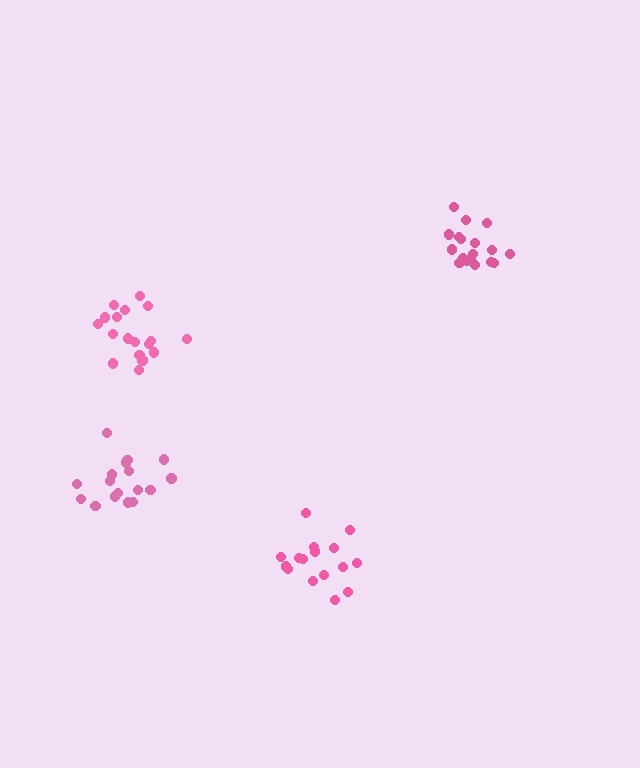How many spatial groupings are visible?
There are 4 spatial groupings.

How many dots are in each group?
Group 1: 16 dots, Group 2: 18 dots, Group 3: 17 dots, Group 4: 18 dots (69 total).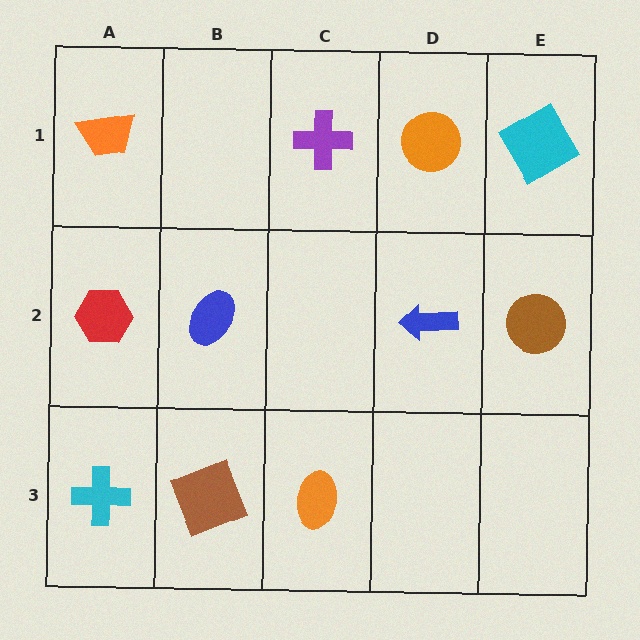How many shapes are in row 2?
4 shapes.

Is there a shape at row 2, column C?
No, that cell is empty.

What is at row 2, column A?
A red hexagon.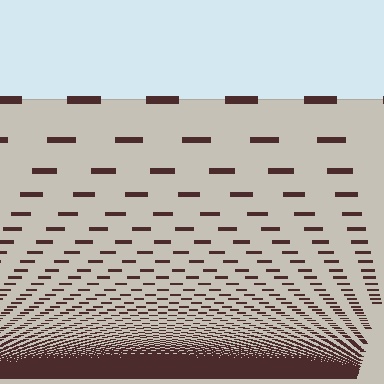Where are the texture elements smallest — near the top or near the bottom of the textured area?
Near the bottom.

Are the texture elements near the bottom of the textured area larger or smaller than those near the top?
Smaller. The gradient is inverted — elements near the bottom are smaller and denser.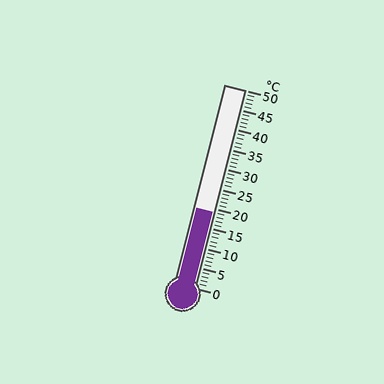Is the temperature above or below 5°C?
The temperature is above 5°C.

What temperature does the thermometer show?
The thermometer shows approximately 19°C.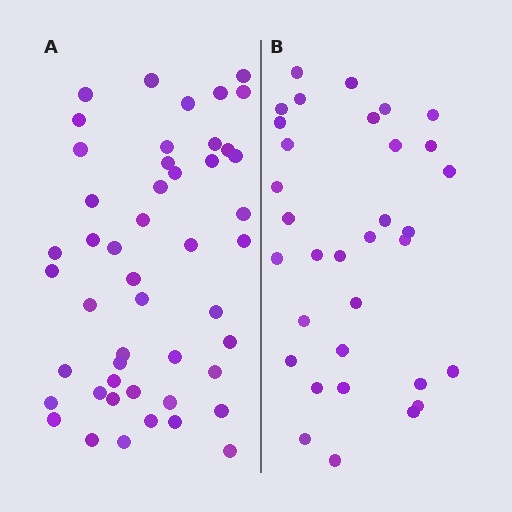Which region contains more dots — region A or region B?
Region A (the left region) has more dots.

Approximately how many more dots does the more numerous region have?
Region A has approximately 15 more dots than region B.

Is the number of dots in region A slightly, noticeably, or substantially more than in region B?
Region A has substantially more. The ratio is roughly 1.5 to 1.